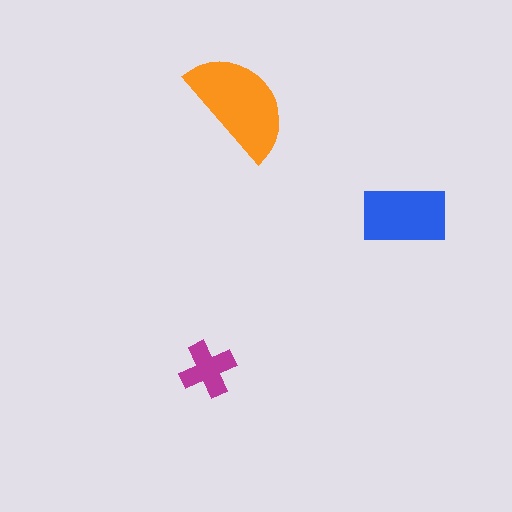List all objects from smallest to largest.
The magenta cross, the blue rectangle, the orange semicircle.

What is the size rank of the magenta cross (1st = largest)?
3rd.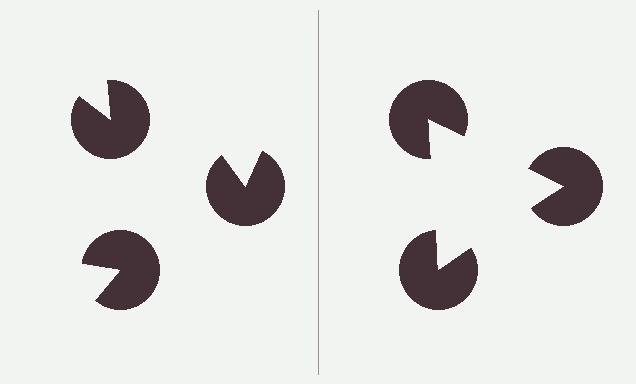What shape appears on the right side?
An illusory triangle.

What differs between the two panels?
The pac-man discs are positioned identically on both sides; only the wedge orientations differ. On the right they align to a triangle; on the left they are misaligned.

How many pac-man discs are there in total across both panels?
6 — 3 on each side.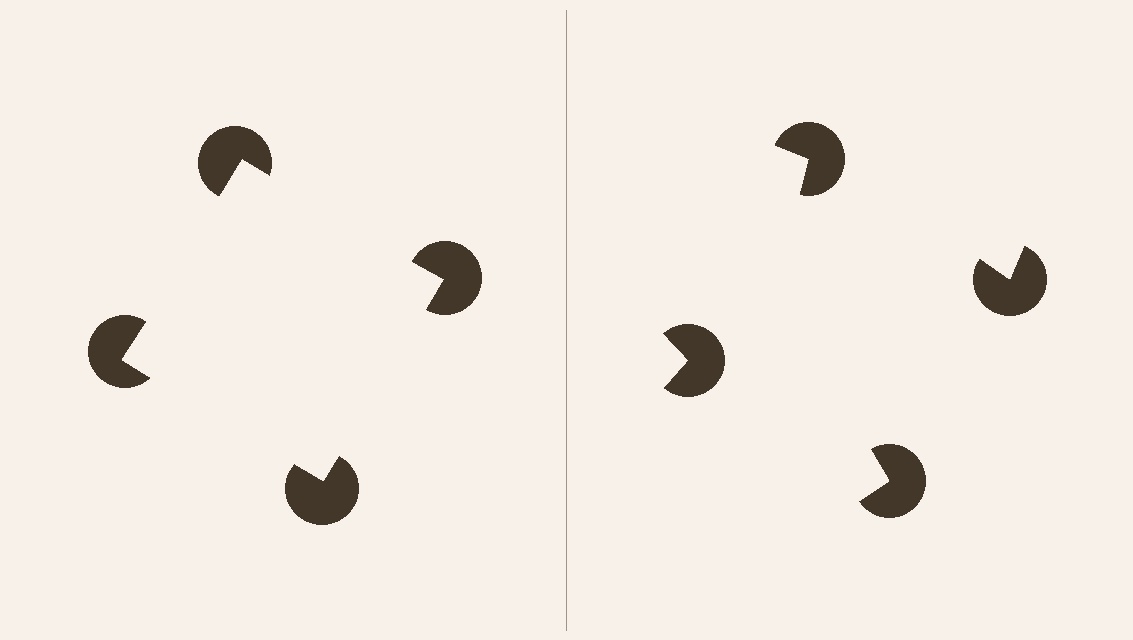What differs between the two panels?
The pac-man discs are positioned identically on both sides; only the wedge orientations differ. On the left they align to a square; on the right they are misaligned.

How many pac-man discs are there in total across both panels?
8 — 4 on each side.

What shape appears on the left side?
An illusory square.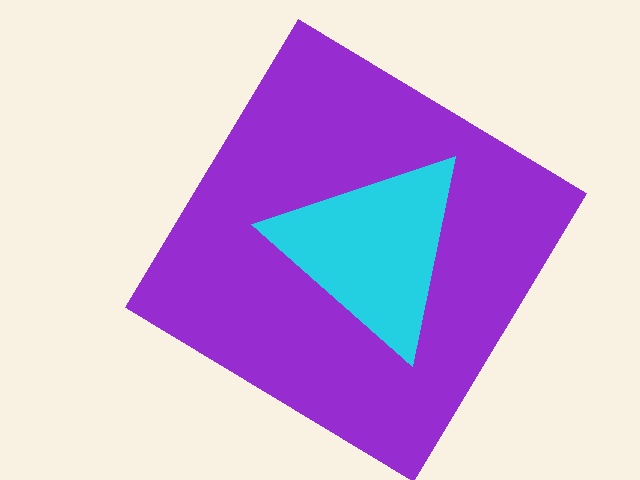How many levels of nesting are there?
2.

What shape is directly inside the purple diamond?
The cyan triangle.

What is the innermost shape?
The cyan triangle.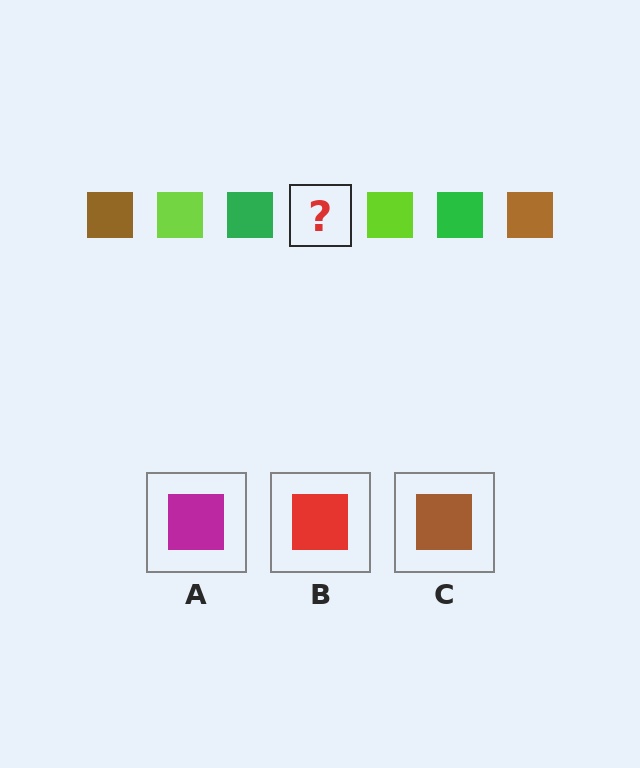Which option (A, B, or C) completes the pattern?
C.